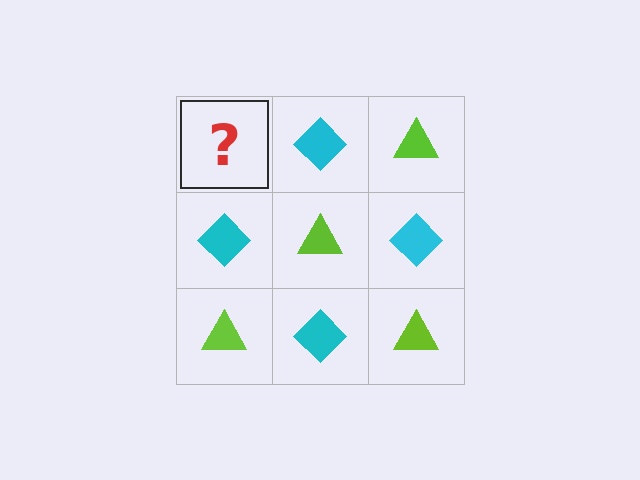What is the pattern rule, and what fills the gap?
The rule is that it alternates lime triangle and cyan diamond in a checkerboard pattern. The gap should be filled with a lime triangle.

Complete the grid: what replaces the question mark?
The question mark should be replaced with a lime triangle.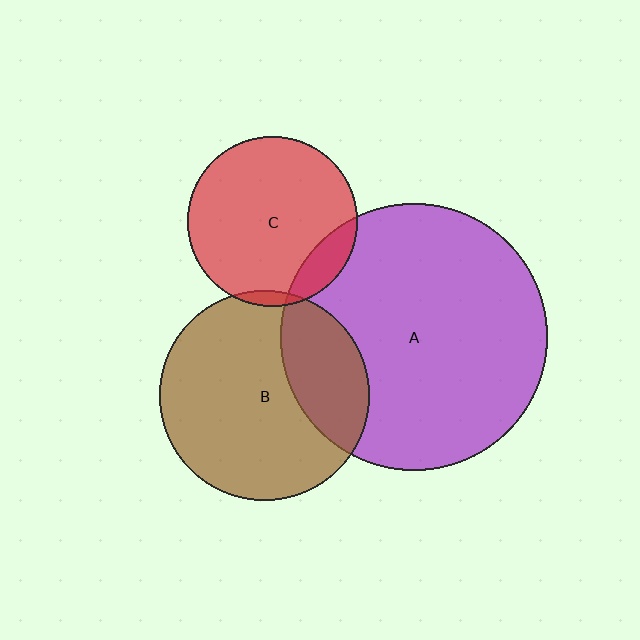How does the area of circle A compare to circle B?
Approximately 1.6 times.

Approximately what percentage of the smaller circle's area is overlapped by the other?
Approximately 25%.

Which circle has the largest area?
Circle A (purple).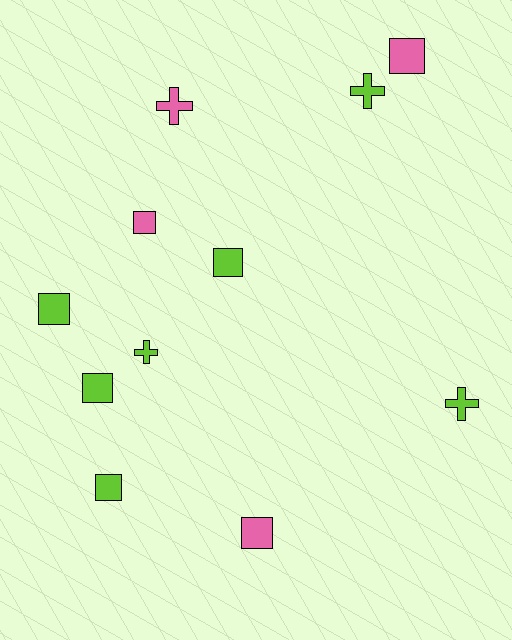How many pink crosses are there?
There is 1 pink cross.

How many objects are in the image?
There are 11 objects.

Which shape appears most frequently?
Square, with 7 objects.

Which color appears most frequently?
Lime, with 7 objects.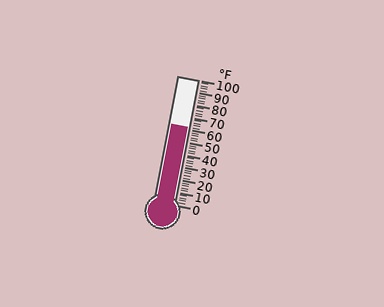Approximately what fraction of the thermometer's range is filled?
The thermometer is filled to approximately 60% of its range.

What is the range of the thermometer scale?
The thermometer scale ranges from 0°F to 100°F.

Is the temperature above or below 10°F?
The temperature is above 10°F.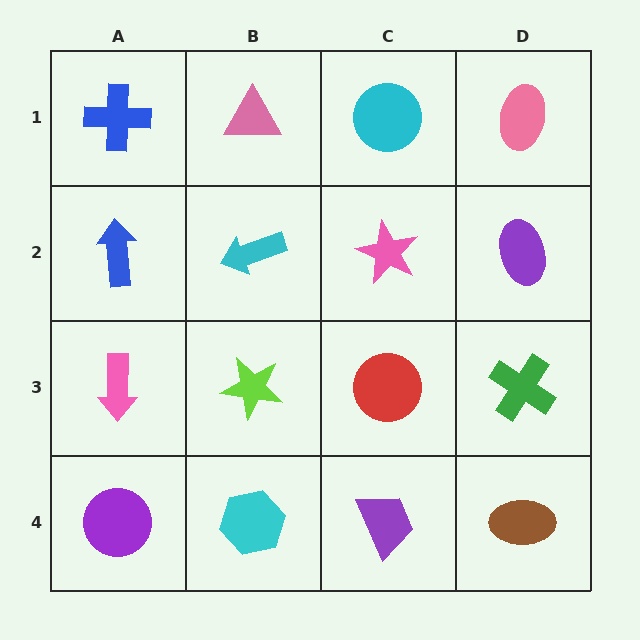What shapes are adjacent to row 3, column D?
A purple ellipse (row 2, column D), a brown ellipse (row 4, column D), a red circle (row 3, column C).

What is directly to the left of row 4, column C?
A cyan hexagon.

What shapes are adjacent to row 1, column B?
A cyan arrow (row 2, column B), a blue cross (row 1, column A), a cyan circle (row 1, column C).